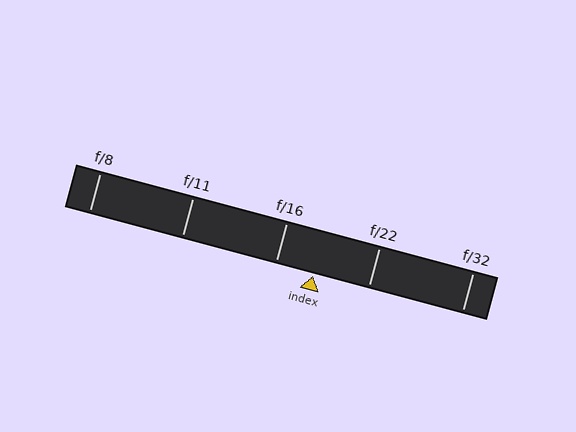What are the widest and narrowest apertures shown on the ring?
The widest aperture shown is f/8 and the narrowest is f/32.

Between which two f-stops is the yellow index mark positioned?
The index mark is between f/16 and f/22.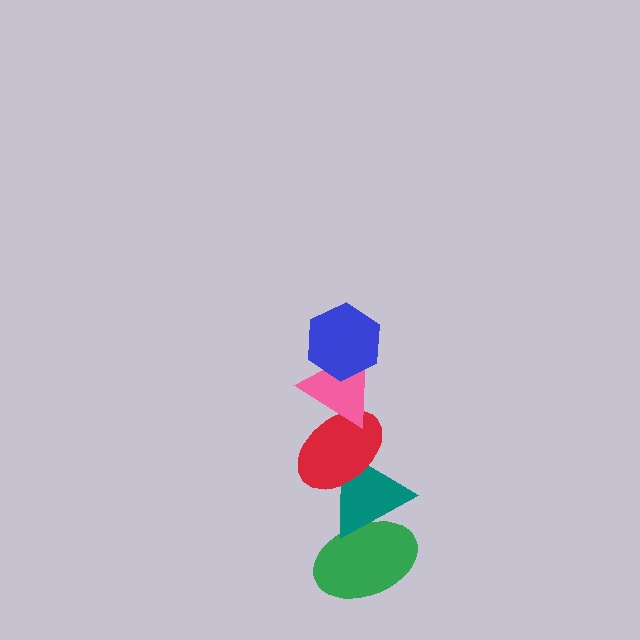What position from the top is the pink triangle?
The pink triangle is 2nd from the top.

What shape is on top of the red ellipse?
The pink triangle is on top of the red ellipse.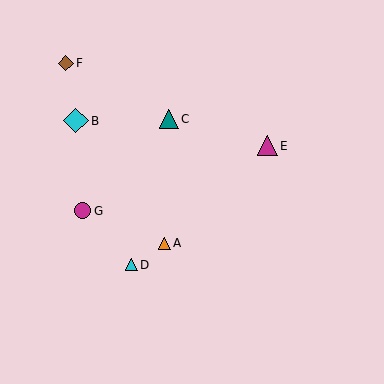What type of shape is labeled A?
Shape A is an orange triangle.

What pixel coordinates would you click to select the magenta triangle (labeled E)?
Click at (267, 146) to select the magenta triangle E.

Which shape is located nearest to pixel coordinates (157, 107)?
The teal triangle (labeled C) at (169, 119) is nearest to that location.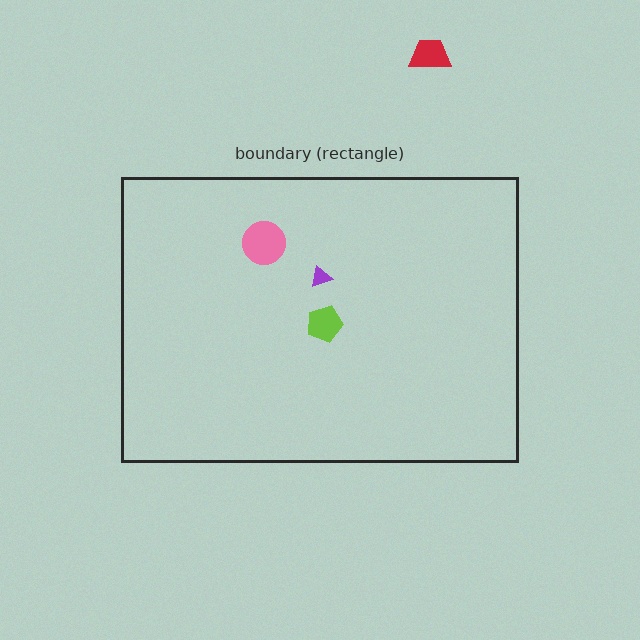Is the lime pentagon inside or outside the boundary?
Inside.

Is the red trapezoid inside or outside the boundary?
Outside.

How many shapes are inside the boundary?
3 inside, 1 outside.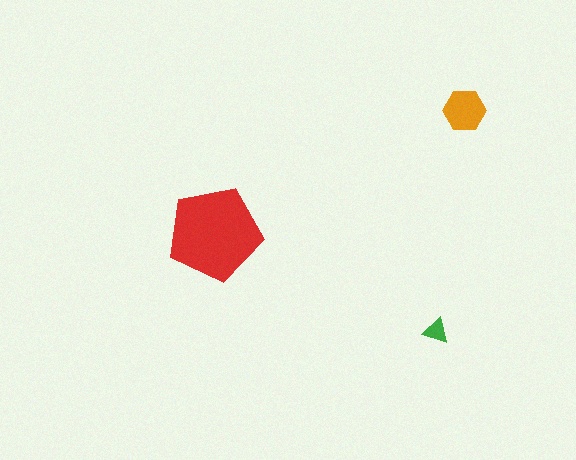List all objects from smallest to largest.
The green triangle, the orange hexagon, the red pentagon.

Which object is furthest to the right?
The orange hexagon is rightmost.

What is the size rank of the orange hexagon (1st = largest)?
2nd.